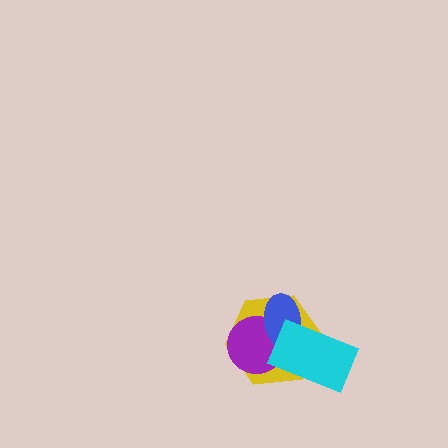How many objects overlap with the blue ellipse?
3 objects overlap with the blue ellipse.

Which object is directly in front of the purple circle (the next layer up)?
The blue ellipse is directly in front of the purple circle.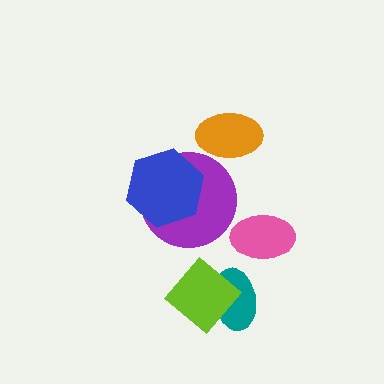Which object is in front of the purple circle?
The blue hexagon is in front of the purple circle.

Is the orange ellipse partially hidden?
No, no other shape covers it.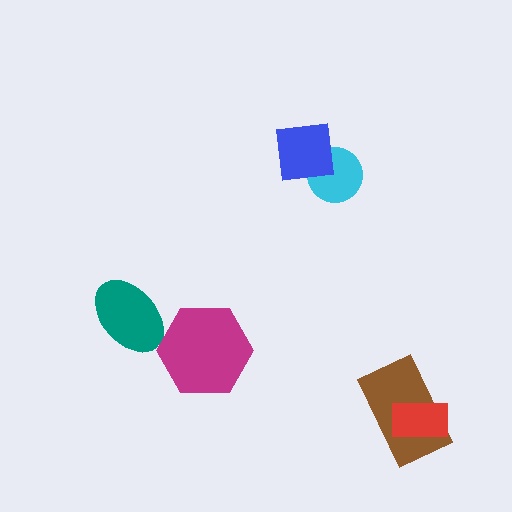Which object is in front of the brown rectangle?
The red rectangle is in front of the brown rectangle.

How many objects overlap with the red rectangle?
1 object overlaps with the red rectangle.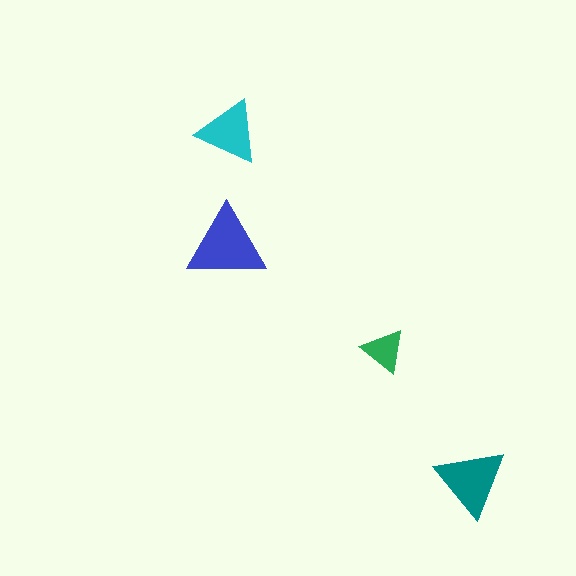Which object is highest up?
The cyan triangle is topmost.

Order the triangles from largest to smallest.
the blue one, the teal one, the cyan one, the green one.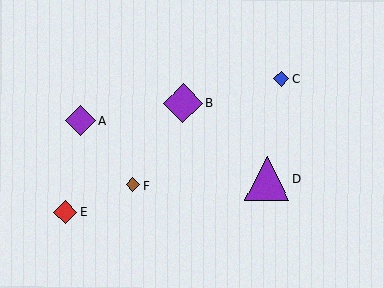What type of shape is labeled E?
Shape E is a red diamond.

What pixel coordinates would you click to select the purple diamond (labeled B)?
Click at (183, 103) to select the purple diamond B.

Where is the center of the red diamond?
The center of the red diamond is at (66, 212).